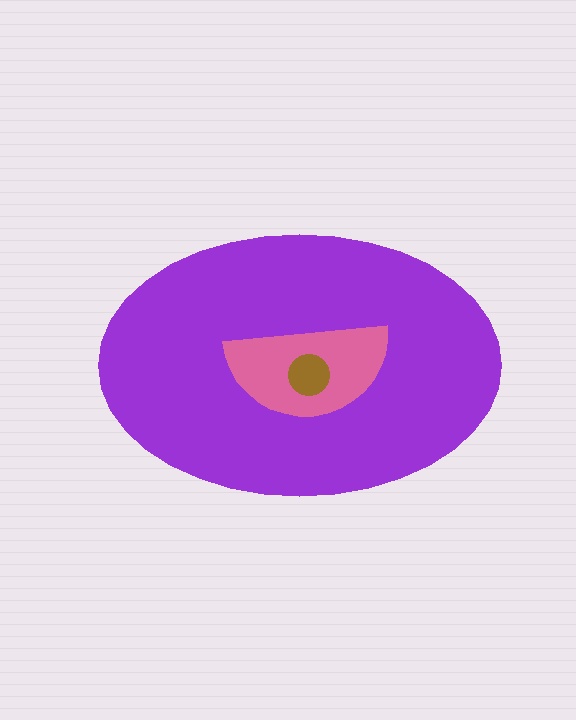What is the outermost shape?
The purple ellipse.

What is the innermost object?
The brown circle.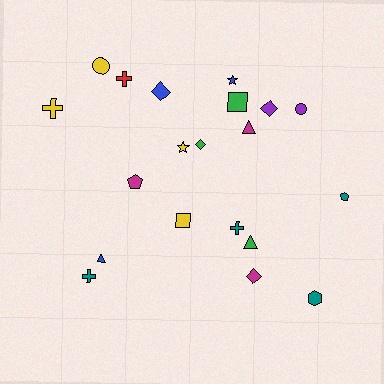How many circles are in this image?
There are 2 circles.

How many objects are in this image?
There are 20 objects.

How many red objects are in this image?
There is 1 red object.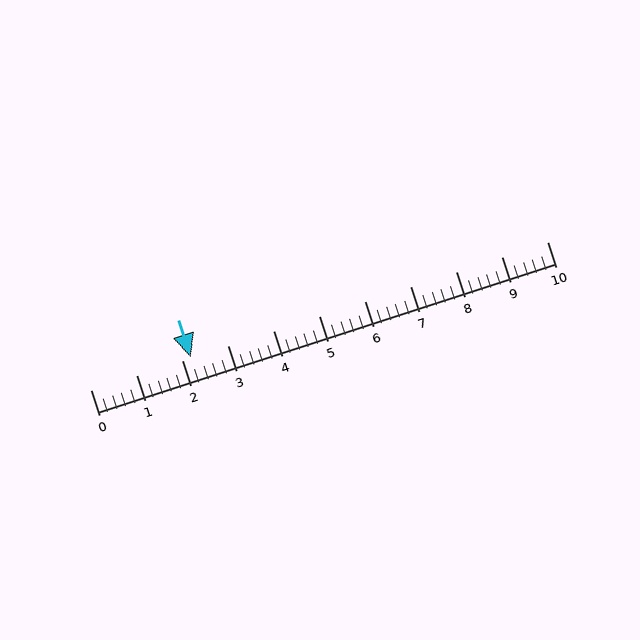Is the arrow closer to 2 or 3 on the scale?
The arrow is closer to 2.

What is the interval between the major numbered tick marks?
The major tick marks are spaced 1 units apart.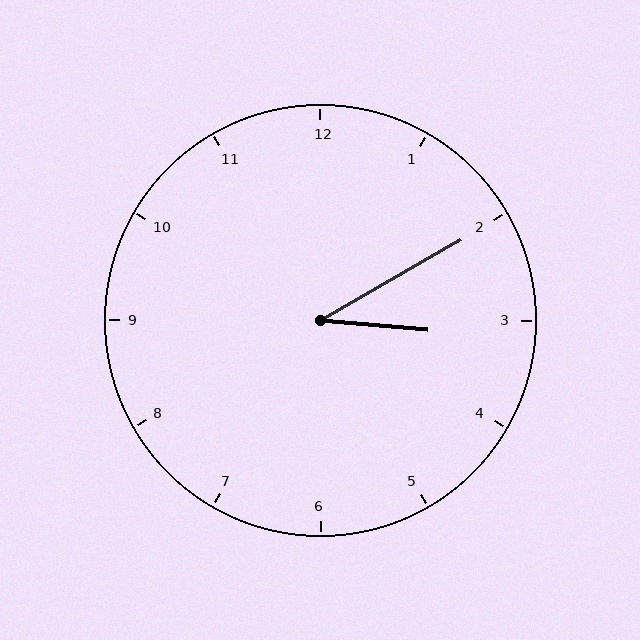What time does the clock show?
3:10.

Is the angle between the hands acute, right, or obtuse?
It is acute.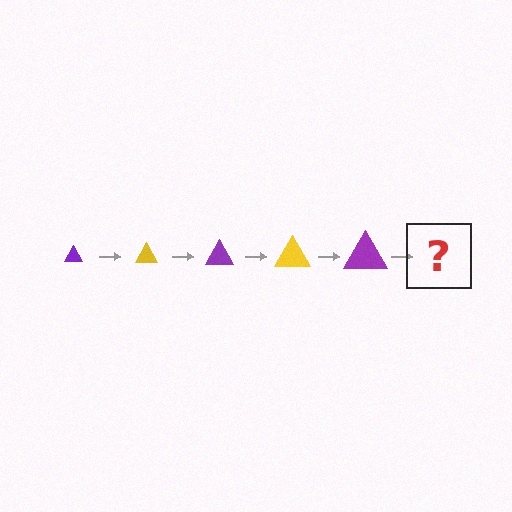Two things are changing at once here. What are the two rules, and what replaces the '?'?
The two rules are that the triangle grows larger each step and the color cycles through purple and yellow. The '?' should be a yellow triangle, larger than the previous one.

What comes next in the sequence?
The next element should be a yellow triangle, larger than the previous one.